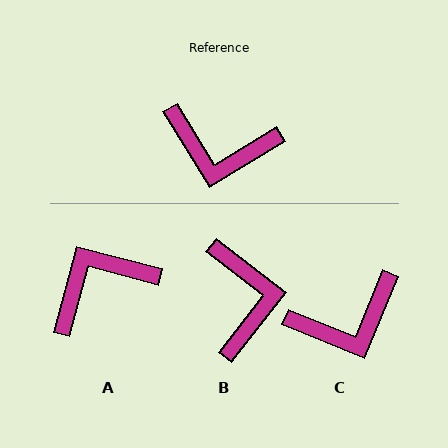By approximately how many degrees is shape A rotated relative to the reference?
Approximately 136 degrees clockwise.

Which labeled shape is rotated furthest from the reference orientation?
A, about 136 degrees away.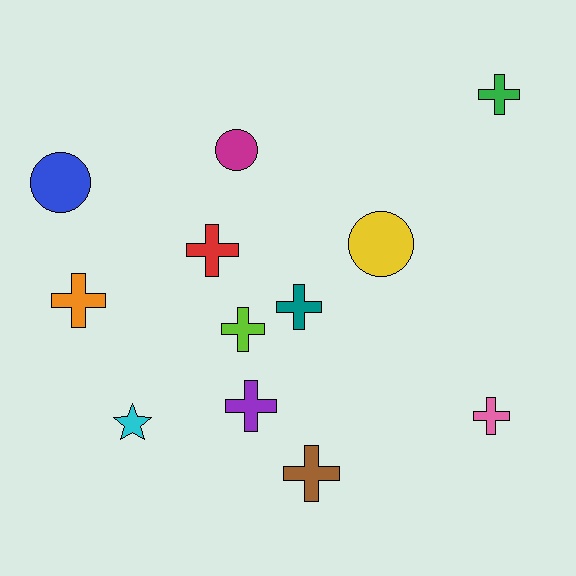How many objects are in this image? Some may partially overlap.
There are 12 objects.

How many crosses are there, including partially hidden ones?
There are 8 crosses.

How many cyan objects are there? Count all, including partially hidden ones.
There is 1 cyan object.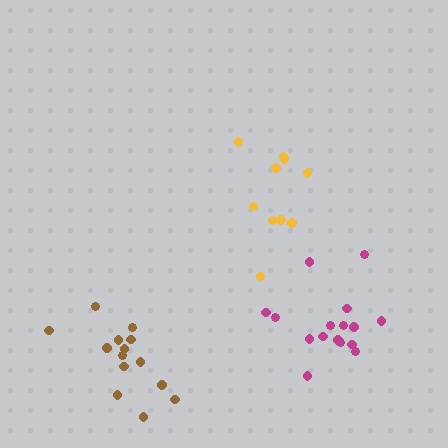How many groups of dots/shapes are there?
There are 3 groups.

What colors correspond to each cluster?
The clusters are colored: yellow, magenta, brown.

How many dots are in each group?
Group 1: 10 dots, Group 2: 16 dots, Group 3: 14 dots (40 total).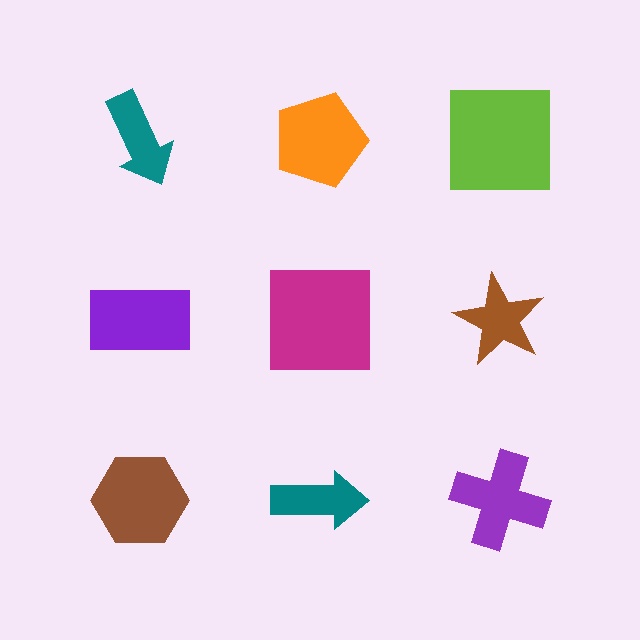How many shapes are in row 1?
3 shapes.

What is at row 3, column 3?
A purple cross.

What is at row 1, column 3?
A lime square.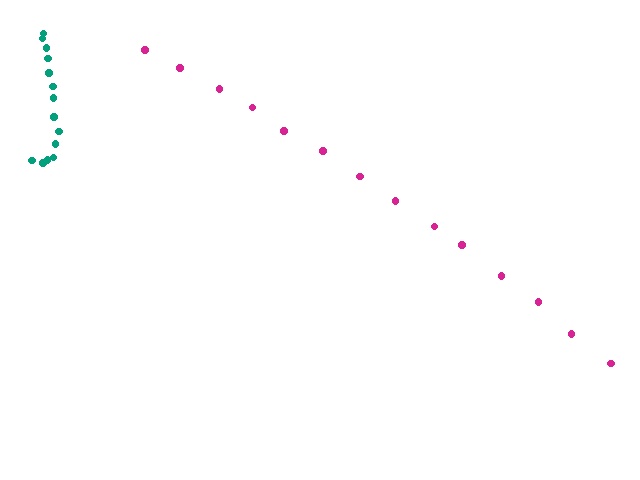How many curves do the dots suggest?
There are 2 distinct paths.